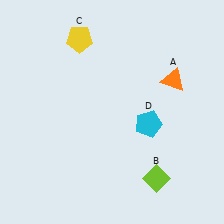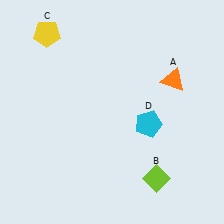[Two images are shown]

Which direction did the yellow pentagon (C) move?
The yellow pentagon (C) moved left.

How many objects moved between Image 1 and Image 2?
1 object moved between the two images.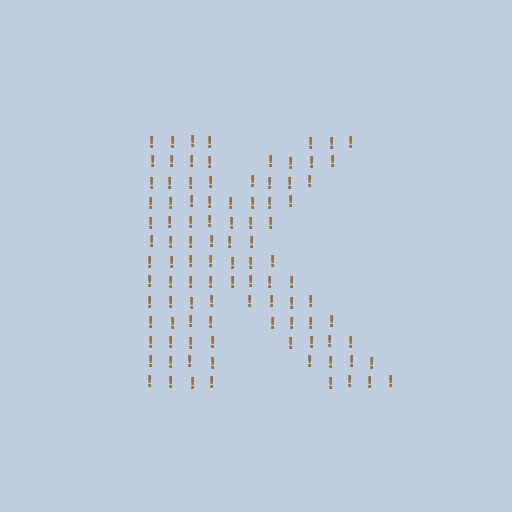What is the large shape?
The large shape is the letter K.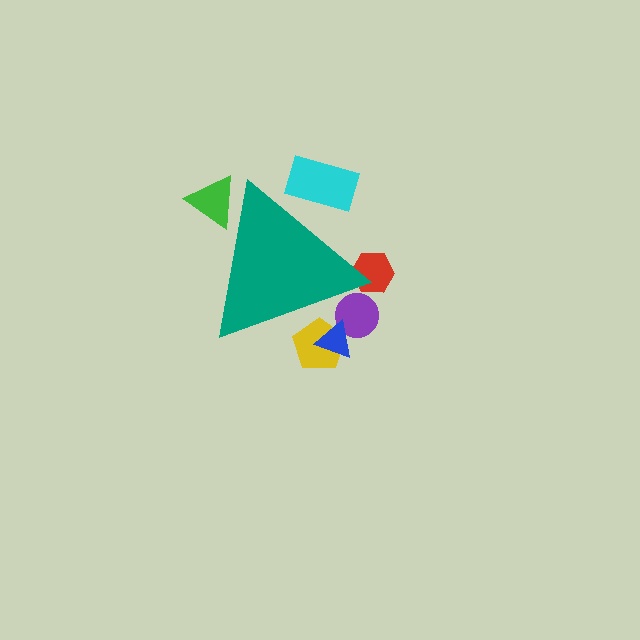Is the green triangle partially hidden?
Yes, the green triangle is partially hidden behind the teal triangle.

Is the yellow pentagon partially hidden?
Yes, the yellow pentagon is partially hidden behind the teal triangle.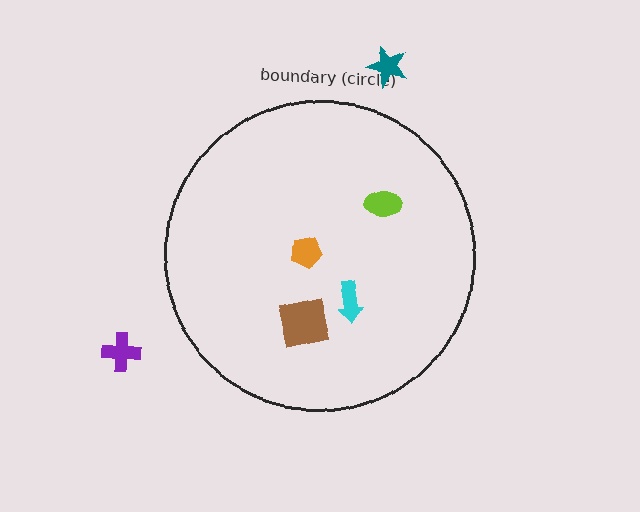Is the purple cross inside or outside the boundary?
Outside.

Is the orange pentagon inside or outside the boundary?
Inside.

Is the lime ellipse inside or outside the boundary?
Inside.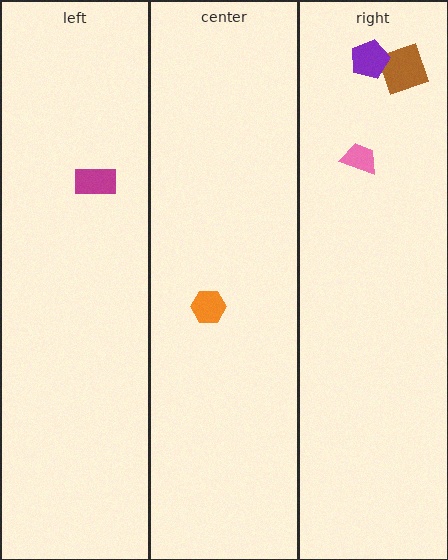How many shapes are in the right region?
3.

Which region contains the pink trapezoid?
The right region.